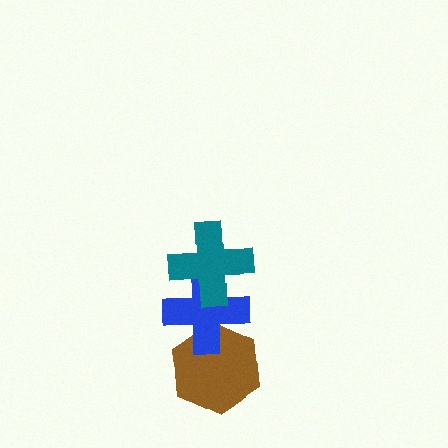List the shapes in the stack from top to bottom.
From top to bottom: the teal cross, the blue cross, the brown hexagon.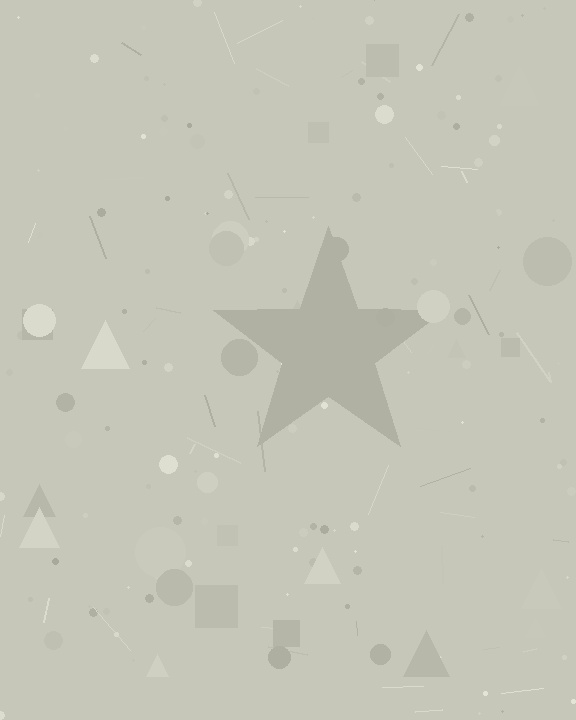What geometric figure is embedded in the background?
A star is embedded in the background.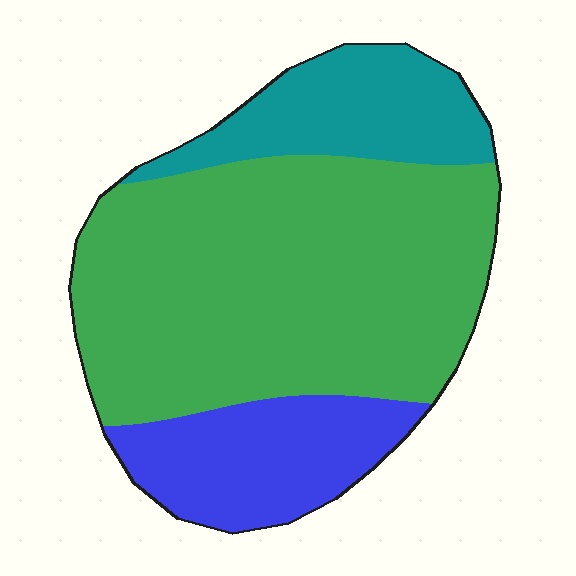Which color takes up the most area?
Green, at roughly 65%.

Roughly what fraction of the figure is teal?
Teal covers 18% of the figure.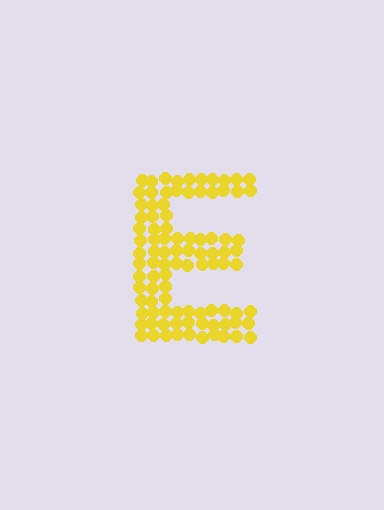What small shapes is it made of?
It is made of small circles.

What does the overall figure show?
The overall figure shows the letter E.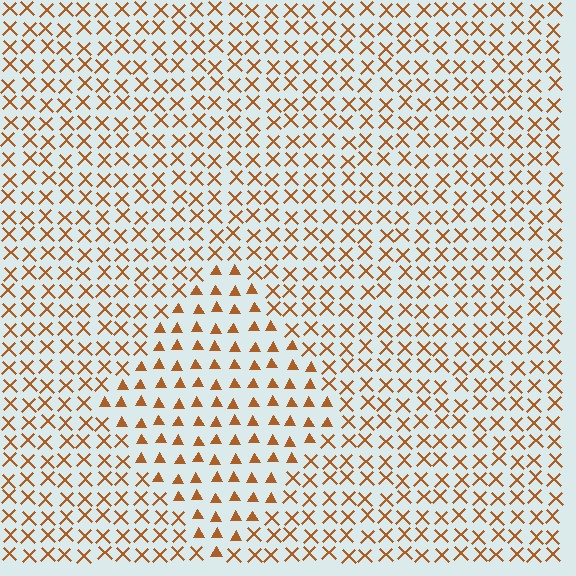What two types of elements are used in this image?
The image uses triangles inside the diamond region and X marks outside it.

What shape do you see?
I see a diamond.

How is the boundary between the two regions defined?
The boundary is defined by a change in element shape: triangles inside vs. X marks outside. All elements share the same color and spacing.